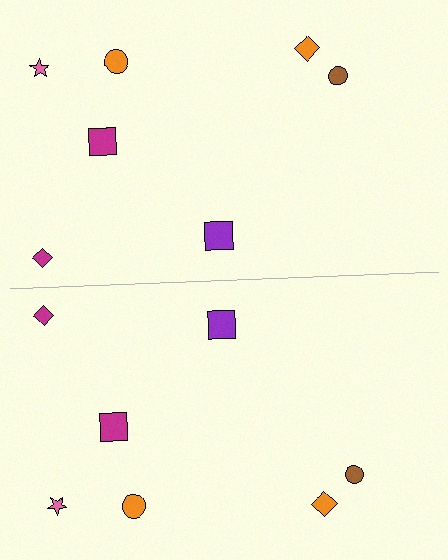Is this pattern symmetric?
Yes, this pattern has bilateral (reflection) symmetry.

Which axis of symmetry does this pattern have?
The pattern has a horizontal axis of symmetry running through the center of the image.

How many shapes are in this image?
There are 14 shapes in this image.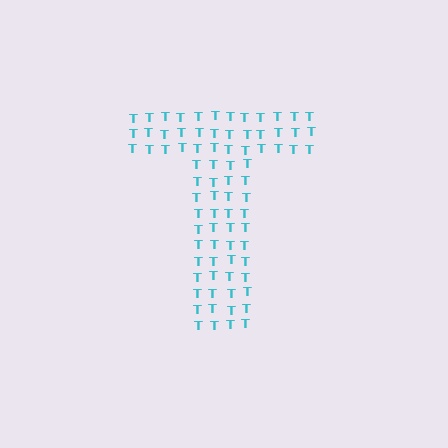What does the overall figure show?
The overall figure shows the letter T.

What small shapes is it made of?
It is made of small letter T's.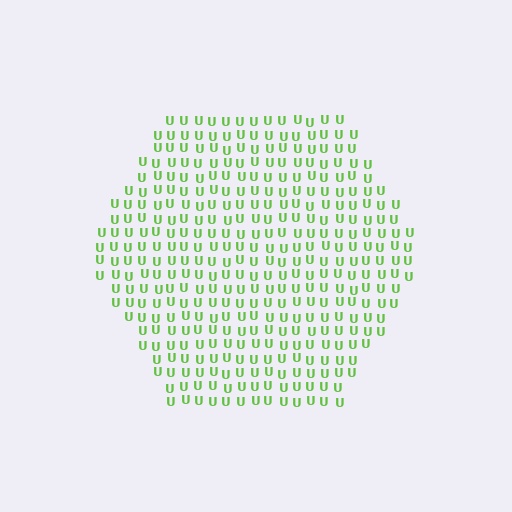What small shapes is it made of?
It is made of small letter U's.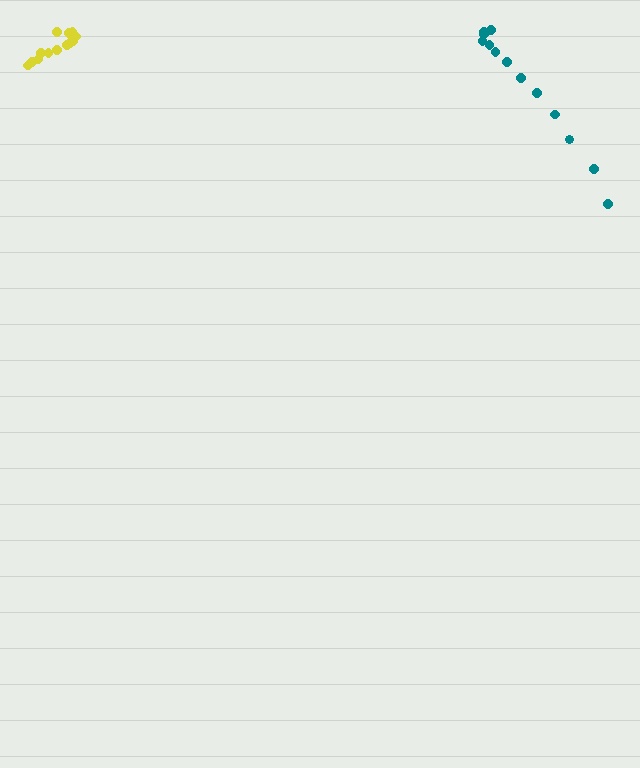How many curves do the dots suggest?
There are 2 distinct paths.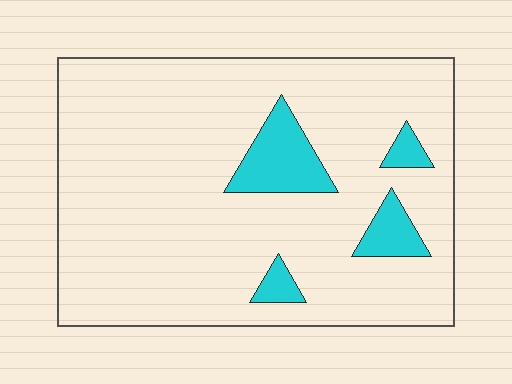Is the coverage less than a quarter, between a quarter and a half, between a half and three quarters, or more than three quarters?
Less than a quarter.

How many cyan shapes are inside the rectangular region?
4.